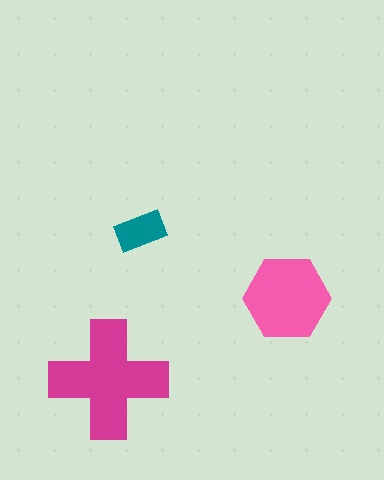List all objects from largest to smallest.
The magenta cross, the pink hexagon, the teal rectangle.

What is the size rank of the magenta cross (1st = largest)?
1st.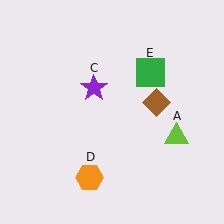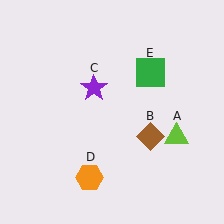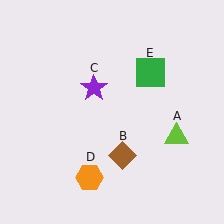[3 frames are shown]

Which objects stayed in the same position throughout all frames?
Lime triangle (object A) and purple star (object C) and orange hexagon (object D) and green square (object E) remained stationary.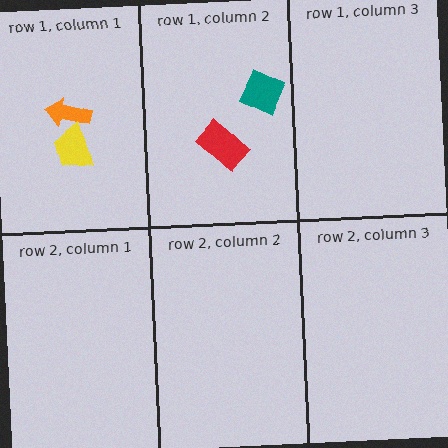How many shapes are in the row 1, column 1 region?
2.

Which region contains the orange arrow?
The row 1, column 1 region.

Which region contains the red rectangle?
The row 1, column 2 region.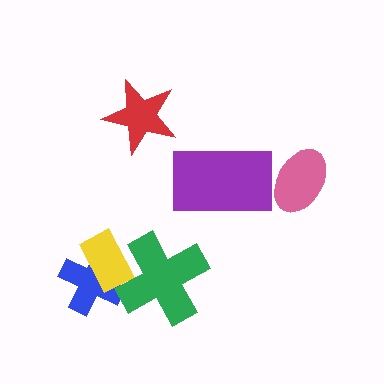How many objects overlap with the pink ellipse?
0 objects overlap with the pink ellipse.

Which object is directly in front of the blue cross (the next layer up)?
The yellow rectangle is directly in front of the blue cross.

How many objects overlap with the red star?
0 objects overlap with the red star.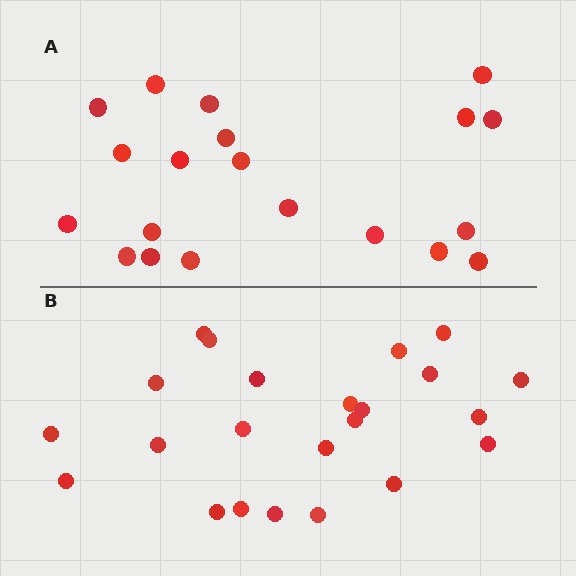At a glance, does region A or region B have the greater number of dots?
Region B (the bottom region) has more dots.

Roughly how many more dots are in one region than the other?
Region B has just a few more — roughly 2 or 3 more dots than region A.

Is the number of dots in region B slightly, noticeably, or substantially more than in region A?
Region B has only slightly more — the two regions are fairly close. The ratio is roughly 1.1 to 1.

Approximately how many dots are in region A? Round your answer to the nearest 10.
About 20 dots.